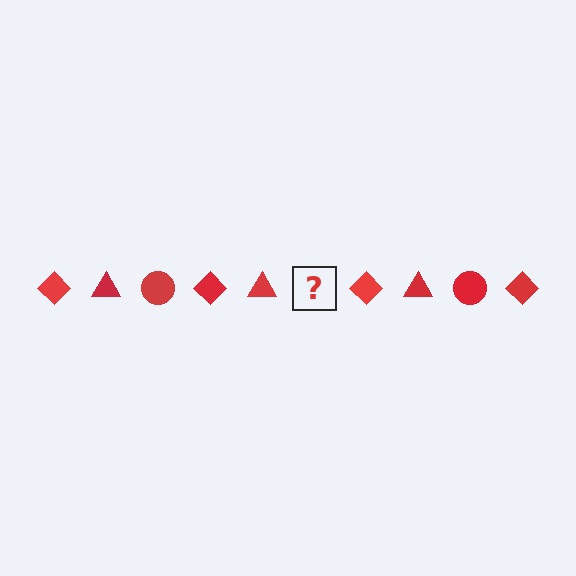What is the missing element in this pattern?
The missing element is a red circle.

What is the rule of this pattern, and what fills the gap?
The rule is that the pattern cycles through diamond, triangle, circle shapes in red. The gap should be filled with a red circle.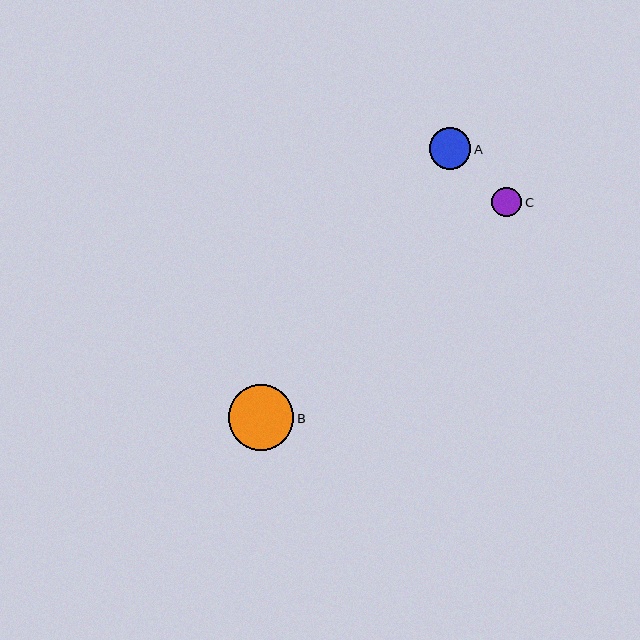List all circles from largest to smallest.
From largest to smallest: B, A, C.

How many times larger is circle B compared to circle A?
Circle B is approximately 1.6 times the size of circle A.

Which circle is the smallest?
Circle C is the smallest with a size of approximately 30 pixels.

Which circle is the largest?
Circle B is the largest with a size of approximately 66 pixels.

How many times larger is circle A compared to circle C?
Circle A is approximately 1.4 times the size of circle C.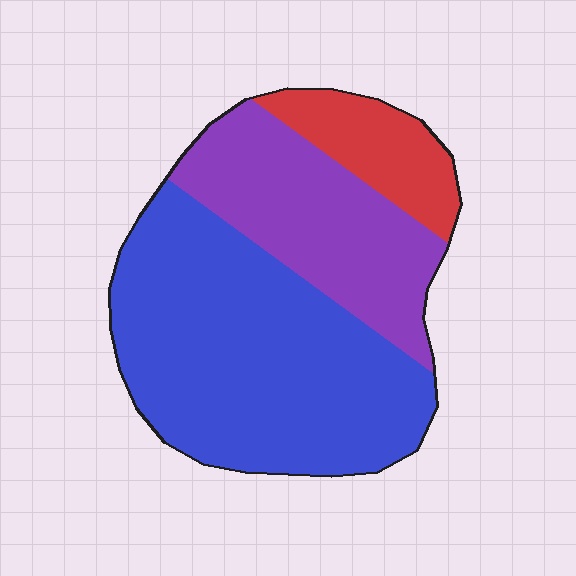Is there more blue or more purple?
Blue.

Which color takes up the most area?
Blue, at roughly 55%.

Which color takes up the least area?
Red, at roughly 15%.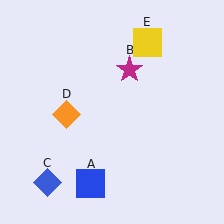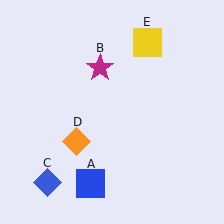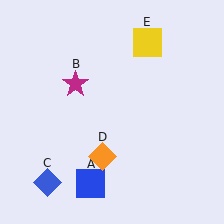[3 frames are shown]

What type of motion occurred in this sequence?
The magenta star (object B), orange diamond (object D) rotated counterclockwise around the center of the scene.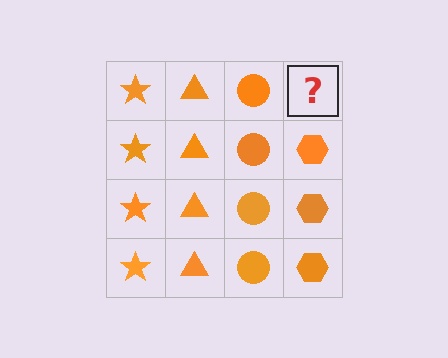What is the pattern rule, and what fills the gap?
The rule is that each column has a consistent shape. The gap should be filled with an orange hexagon.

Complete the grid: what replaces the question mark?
The question mark should be replaced with an orange hexagon.